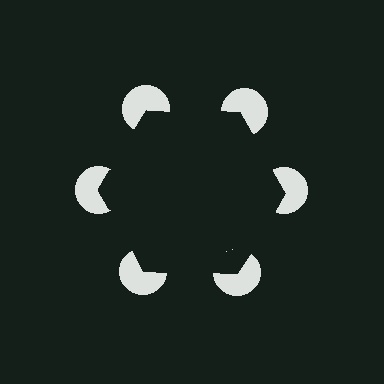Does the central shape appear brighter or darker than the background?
It typically appears slightly darker than the background, even though no actual brightness change is drawn.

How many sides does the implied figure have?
6 sides.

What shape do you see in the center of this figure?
An illusory hexagon — its edges are inferred from the aligned wedge cuts in the pac-man discs, not physically drawn.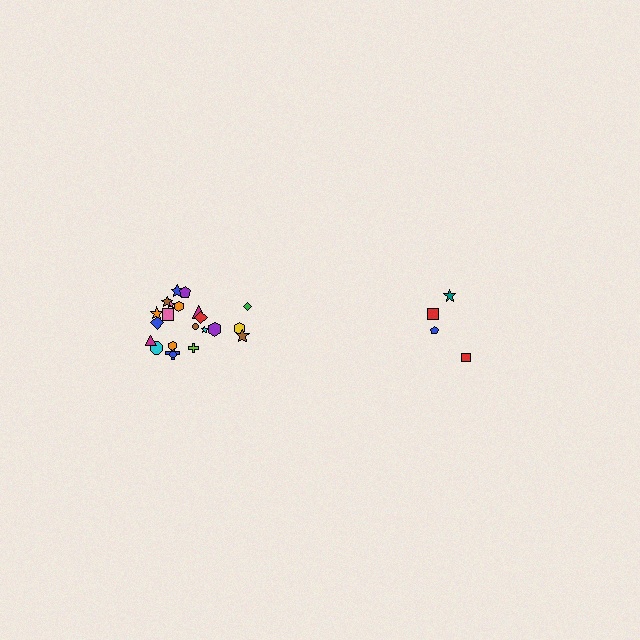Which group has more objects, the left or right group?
The left group.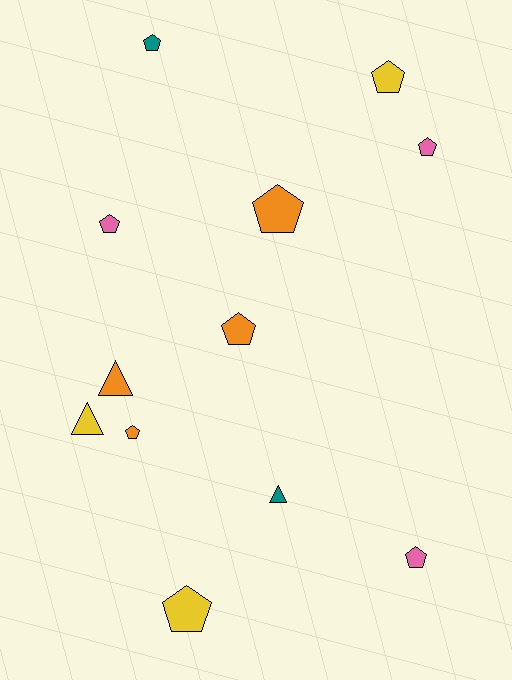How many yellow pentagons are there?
There are 2 yellow pentagons.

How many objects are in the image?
There are 12 objects.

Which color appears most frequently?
Orange, with 4 objects.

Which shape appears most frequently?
Pentagon, with 9 objects.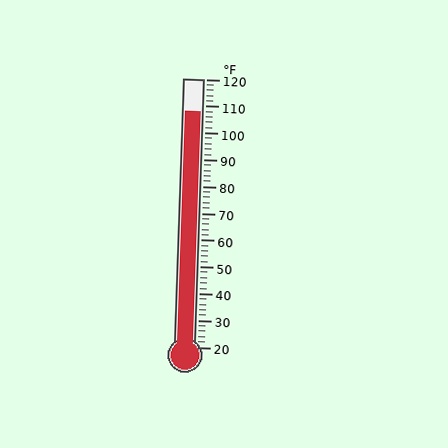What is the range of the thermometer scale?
The thermometer scale ranges from 20°F to 120°F.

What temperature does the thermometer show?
The thermometer shows approximately 108°F.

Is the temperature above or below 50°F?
The temperature is above 50°F.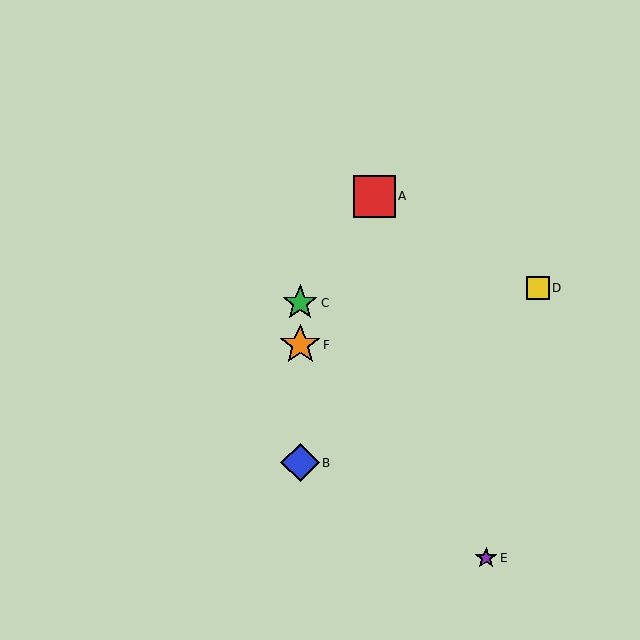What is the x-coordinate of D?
Object D is at x≈538.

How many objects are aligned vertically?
3 objects (B, C, F) are aligned vertically.